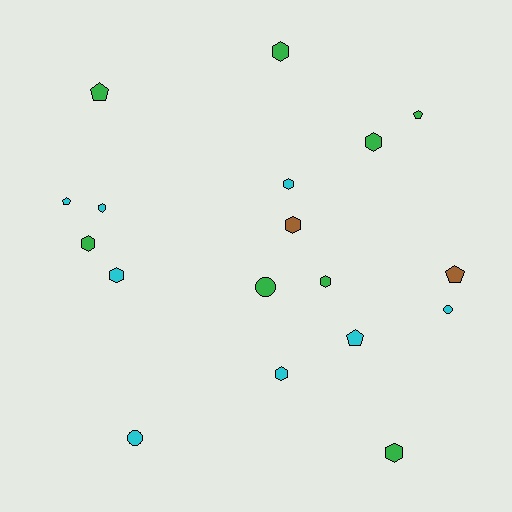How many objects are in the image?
There are 18 objects.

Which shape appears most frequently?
Hexagon, with 10 objects.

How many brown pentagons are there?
There is 1 brown pentagon.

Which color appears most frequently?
Cyan, with 8 objects.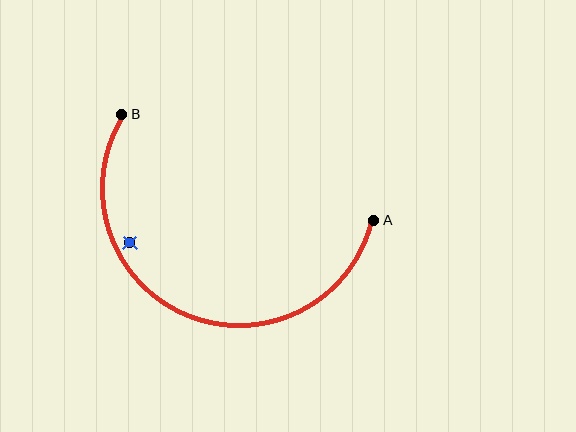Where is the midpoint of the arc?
The arc midpoint is the point on the curve farthest from the straight line joining A and B. It sits below that line.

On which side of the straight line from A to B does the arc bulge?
The arc bulges below the straight line connecting A and B.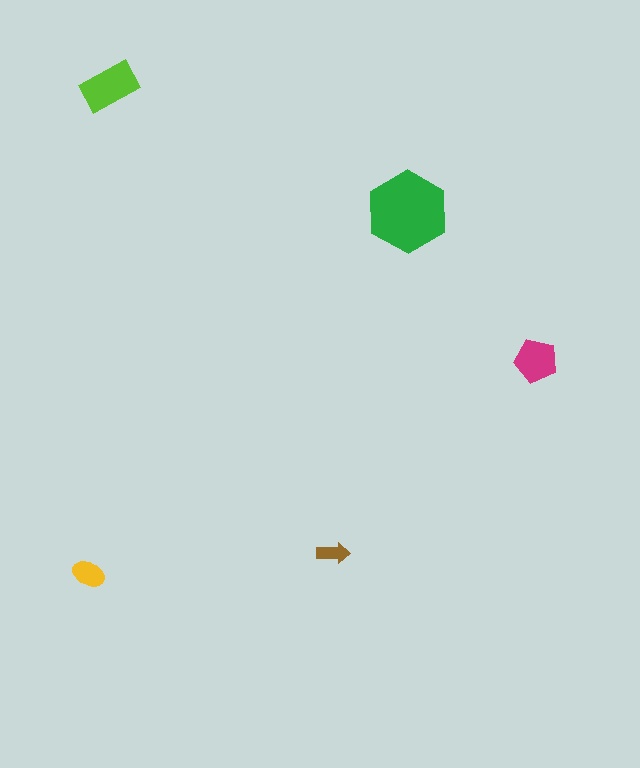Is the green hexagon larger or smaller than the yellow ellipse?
Larger.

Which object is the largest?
The green hexagon.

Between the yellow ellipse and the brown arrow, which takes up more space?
The yellow ellipse.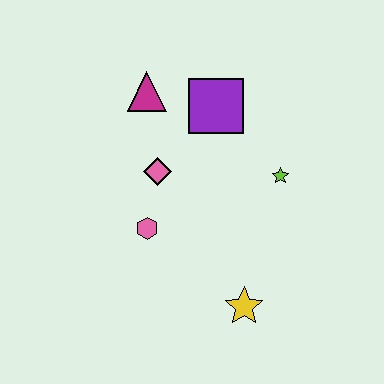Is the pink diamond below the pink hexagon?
No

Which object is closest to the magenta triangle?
The purple square is closest to the magenta triangle.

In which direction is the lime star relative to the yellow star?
The lime star is above the yellow star.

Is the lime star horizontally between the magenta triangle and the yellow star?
No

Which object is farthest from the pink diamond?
The yellow star is farthest from the pink diamond.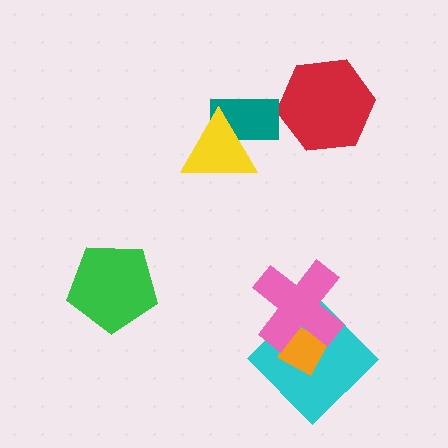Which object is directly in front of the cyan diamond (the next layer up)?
The orange diamond is directly in front of the cyan diamond.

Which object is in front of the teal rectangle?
The yellow triangle is in front of the teal rectangle.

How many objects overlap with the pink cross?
2 objects overlap with the pink cross.